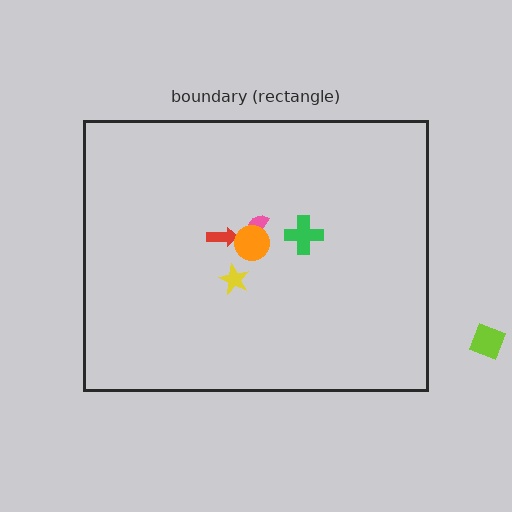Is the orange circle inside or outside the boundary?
Inside.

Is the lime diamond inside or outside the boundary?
Outside.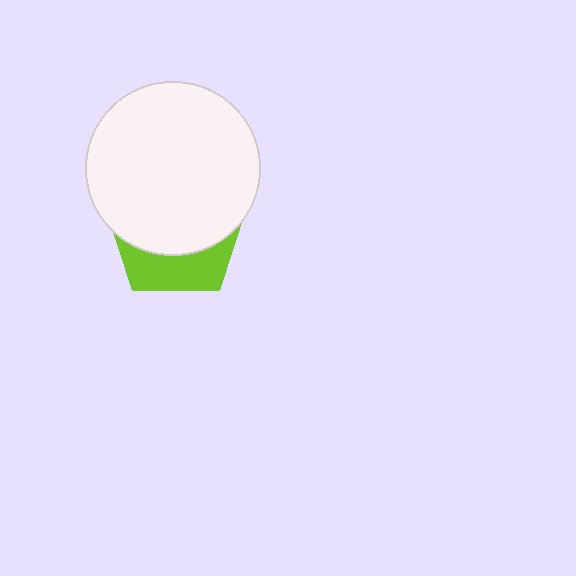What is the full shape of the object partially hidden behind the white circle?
The partially hidden object is a lime pentagon.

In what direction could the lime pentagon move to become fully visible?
The lime pentagon could move down. That would shift it out from behind the white circle entirely.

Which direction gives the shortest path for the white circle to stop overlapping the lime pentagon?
Moving up gives the shortest separation.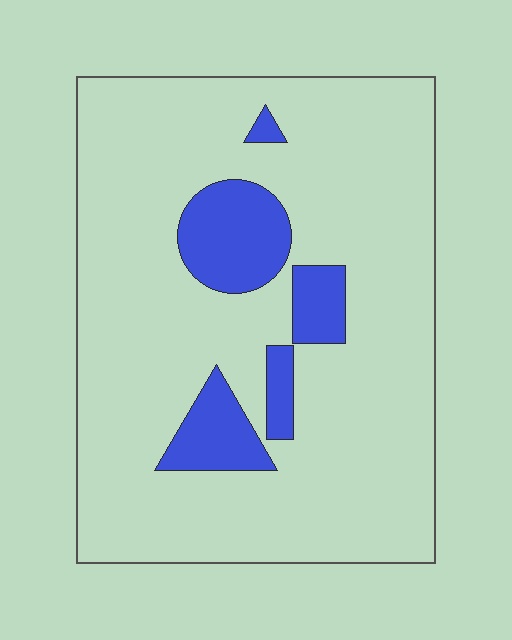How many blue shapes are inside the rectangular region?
5.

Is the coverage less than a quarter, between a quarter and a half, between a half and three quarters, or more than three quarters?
Less than a quarter.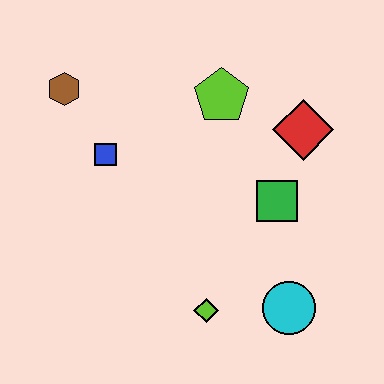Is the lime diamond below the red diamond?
Yes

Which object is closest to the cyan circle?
The lime diamond is closest to the cyan circle.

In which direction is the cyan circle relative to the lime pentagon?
The cyan circle is below the lime pentagon.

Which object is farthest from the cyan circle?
The brown hexagon is farthest from the cyan circle.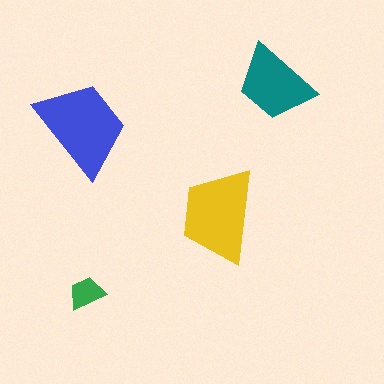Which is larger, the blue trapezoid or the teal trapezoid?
The blue one.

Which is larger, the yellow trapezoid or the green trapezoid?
The yellow one.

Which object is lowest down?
The green trapezoid is bottommost.